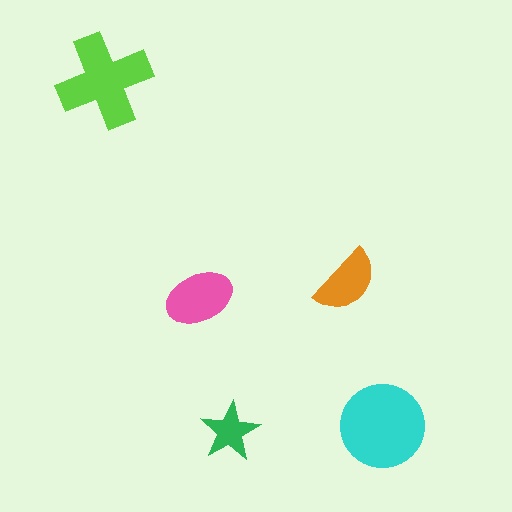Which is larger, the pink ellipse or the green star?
The pink ellipse.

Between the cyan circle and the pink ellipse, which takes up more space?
The cyan circle.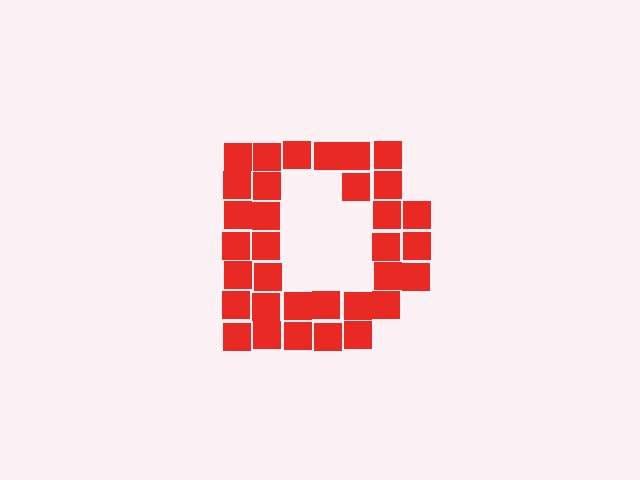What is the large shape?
The large shape is the letter D.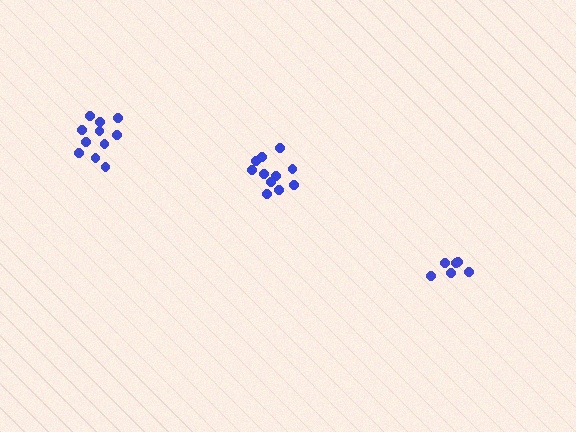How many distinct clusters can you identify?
There are 3 distinct clusters.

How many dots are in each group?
Group 1: 6 dots, Group 2: 11 dots, Group 3: 11 dots (28 total).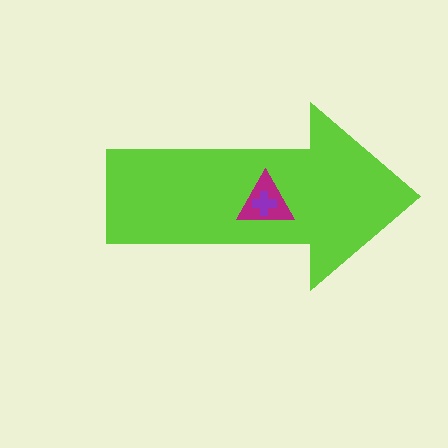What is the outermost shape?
The lime arrow.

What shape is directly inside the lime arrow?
The magenta triangle.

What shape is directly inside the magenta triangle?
The purple cross.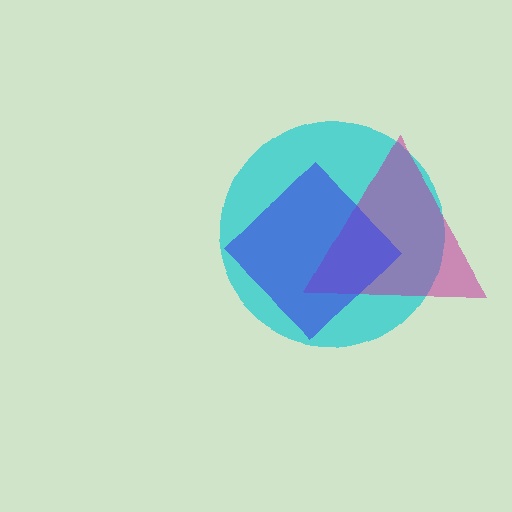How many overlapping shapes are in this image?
There are 3 overlapping shapes in the image.